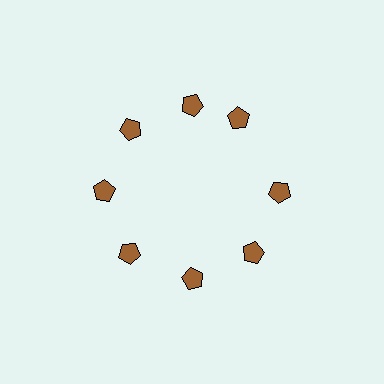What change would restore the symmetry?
The symmetry would be restored by rotating it back into even spacing with its neighbors so that all 8 pentagons sit at equal angles and equal distance from the center.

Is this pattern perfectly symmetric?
No. The 8 brown pentagons are arranged in a ring, but one element near the 2 o'clock position is rotated out of alignment along the ring, breaking the 8-fold rotational symmetry.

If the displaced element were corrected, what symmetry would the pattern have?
It would have 8-fold rotational symmetry — the pattern would map onto itself every 45 degrees.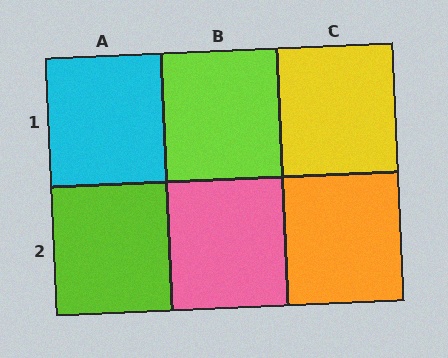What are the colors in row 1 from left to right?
Cyan, lime, yellow.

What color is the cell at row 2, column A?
Lime.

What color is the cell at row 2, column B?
Pink.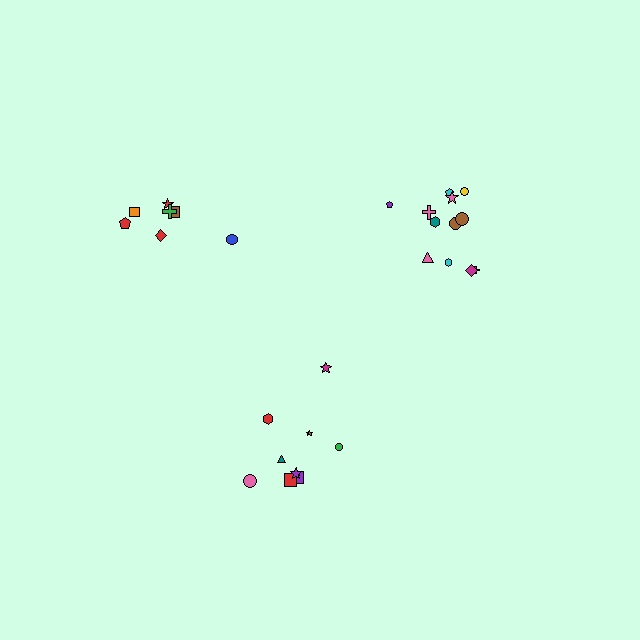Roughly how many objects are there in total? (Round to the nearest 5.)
Roughly 30 objects in total.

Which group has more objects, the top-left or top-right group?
The top-right group.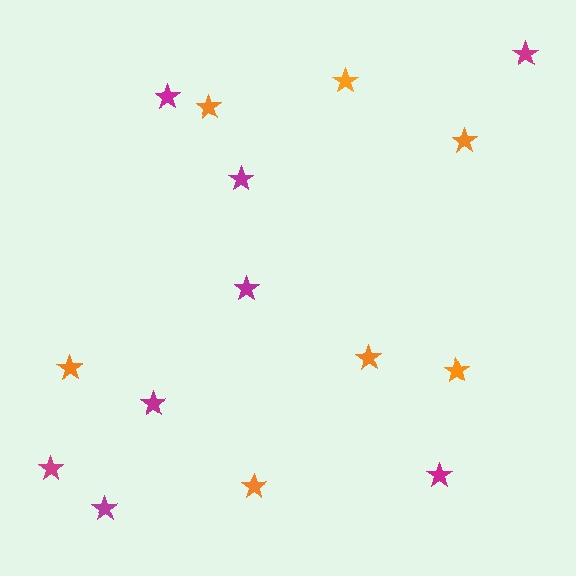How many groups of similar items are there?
There are 2 groups: one group of magenta stars (8) and one group of orange stars (7).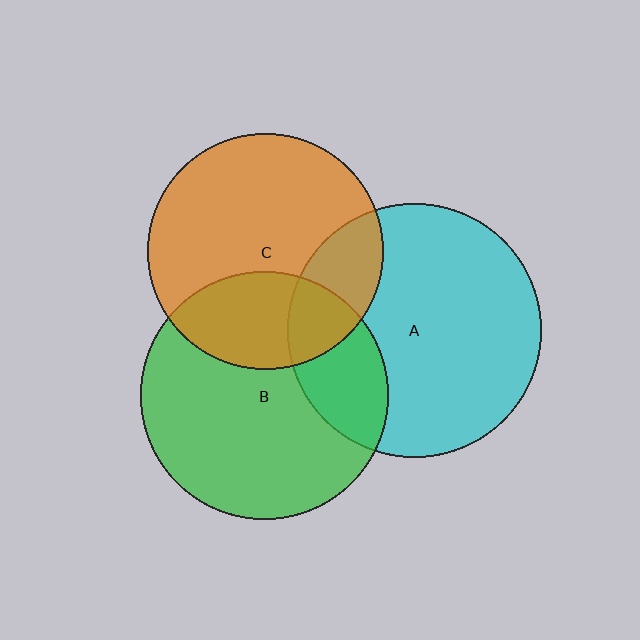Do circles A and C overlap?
Yes.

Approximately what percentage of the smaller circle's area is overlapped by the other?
Approximately 20%.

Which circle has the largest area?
Circle A (cyan).